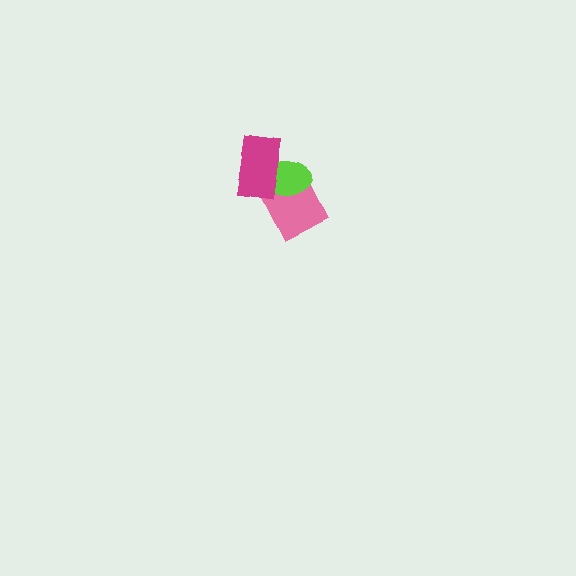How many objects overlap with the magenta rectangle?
2 objects overlap with the magenta rectangle.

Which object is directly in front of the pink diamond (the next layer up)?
The lime ellipse is directly in front of the pink diamond.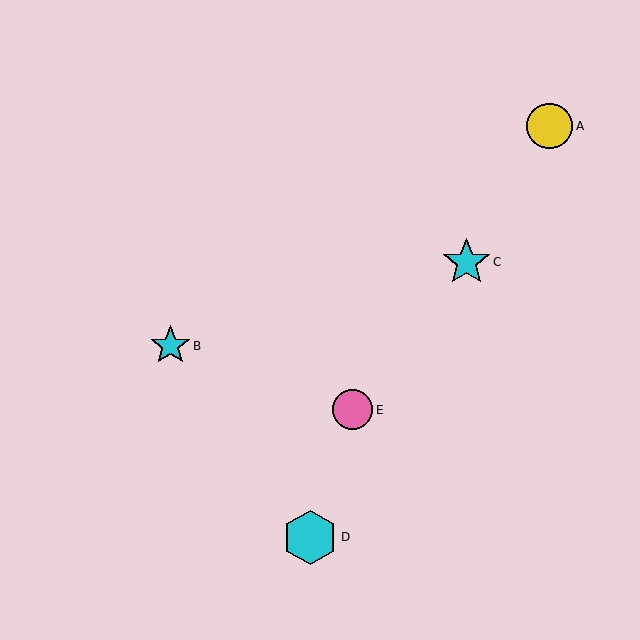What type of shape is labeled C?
Shape C is a cyan star.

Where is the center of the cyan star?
The center of the cyan star is at (466, 262).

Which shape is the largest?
The cyan hexagon (labeled D) is the largest.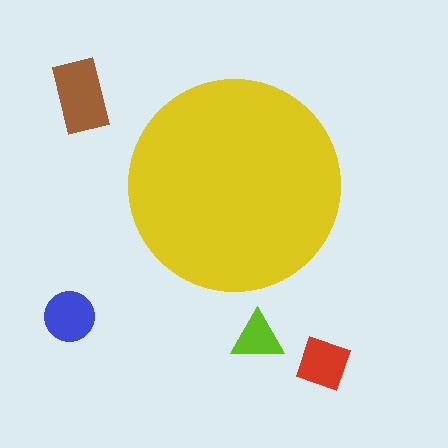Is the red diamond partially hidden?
No, the red diamond is fully visible.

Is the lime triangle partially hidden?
No, the lime triangle is fully visible.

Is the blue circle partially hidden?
No, the blue circle is fully visible.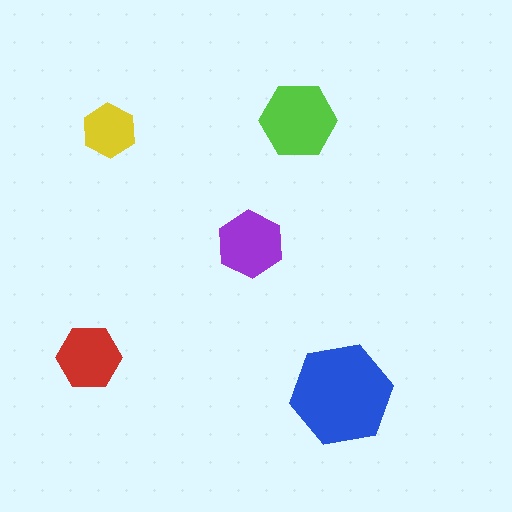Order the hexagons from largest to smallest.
the blue one, the lime one, the purple one, the red one, the yellow one.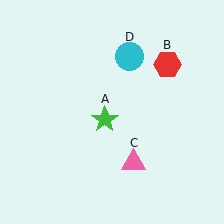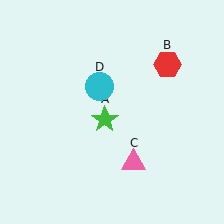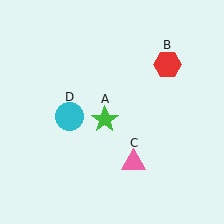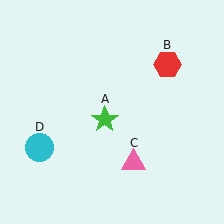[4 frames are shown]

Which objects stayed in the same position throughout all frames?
Green star (object A) and red hexagon (object B) and pink triangle (object C) remained stationary.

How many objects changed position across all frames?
1 object changed position: cyan circle (object D).